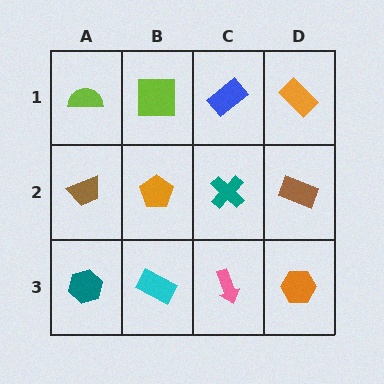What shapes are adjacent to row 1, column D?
A brown rectangle (row 2, column D), a blue rectangle (row 1, column C).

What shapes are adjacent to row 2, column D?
An orange rectangle (row 1, column D), an orange hexagon (row 3, column D), a teal cross (row 2, column C).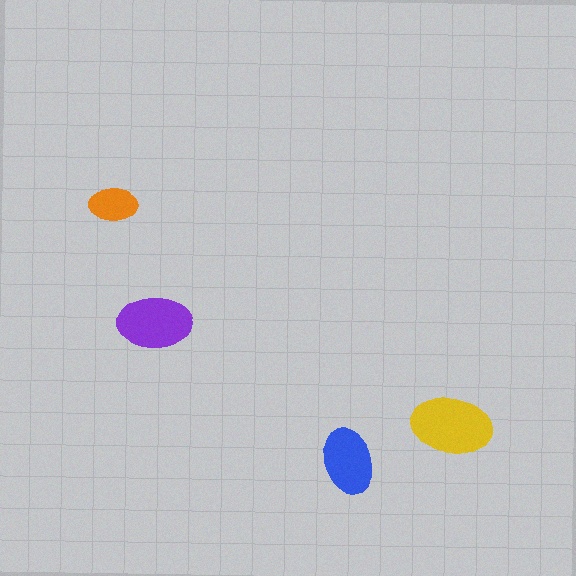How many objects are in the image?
There are 4 objects in the image.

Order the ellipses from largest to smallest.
the yellow one, the purple one, the blue one, the orange one.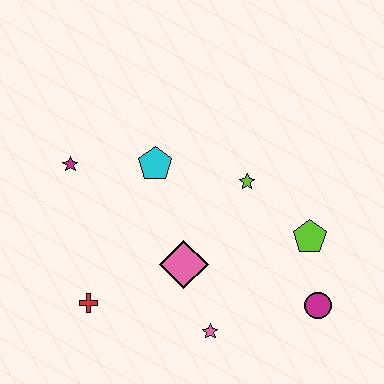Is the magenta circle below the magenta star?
Yes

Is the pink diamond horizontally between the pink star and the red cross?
Yes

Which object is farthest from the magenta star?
The magenta circle is farthest from the magenta star.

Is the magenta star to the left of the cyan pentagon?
Yes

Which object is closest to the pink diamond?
The pink star is closest to the pink diamond.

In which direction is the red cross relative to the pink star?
The red cross is to the left of the pink star.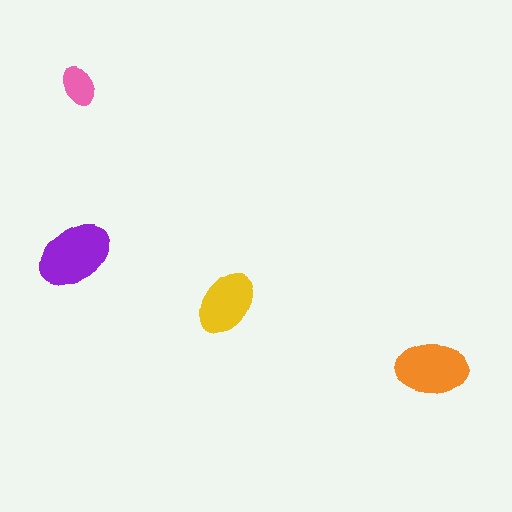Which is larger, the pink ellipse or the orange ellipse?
The orange one.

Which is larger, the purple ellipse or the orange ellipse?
The purple one.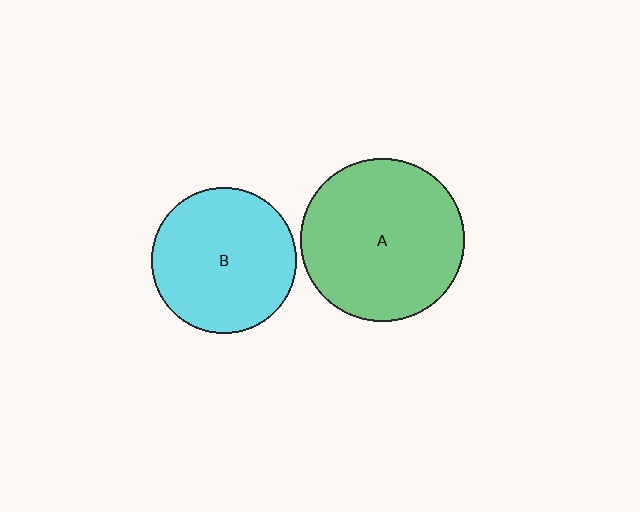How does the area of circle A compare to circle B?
Approximately 1.3 times.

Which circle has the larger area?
Circle A (green).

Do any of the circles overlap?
No, none of the circles overlap.